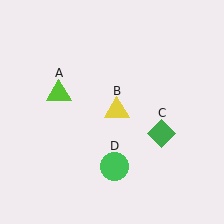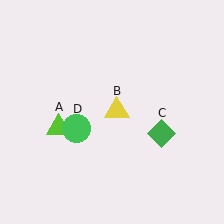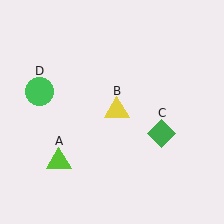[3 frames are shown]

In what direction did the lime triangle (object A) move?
The lime triangle (object A) moved down.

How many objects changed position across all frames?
2 objects changed position: lime triangle (object A), green circle (object D).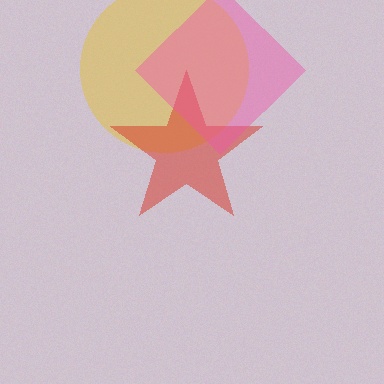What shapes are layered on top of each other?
The layered shapes are: a yellow circle, a red star, a pink diamond.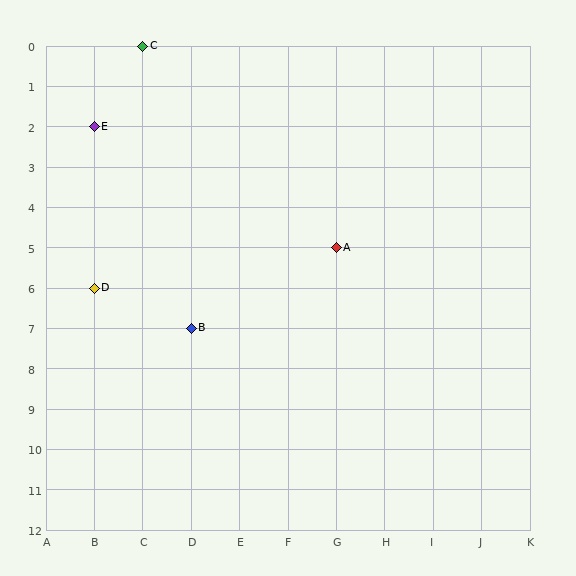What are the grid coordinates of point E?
Point E is at grid coordinates (B, 2).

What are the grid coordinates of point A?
Point A is at grid coordinates (G, 5).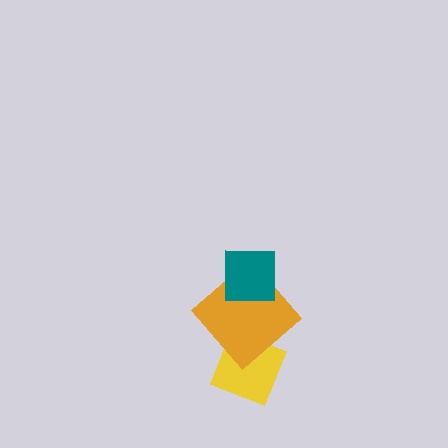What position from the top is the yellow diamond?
The yellow diamond is 3rd from the top.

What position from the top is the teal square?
The teal square is 1st from the top.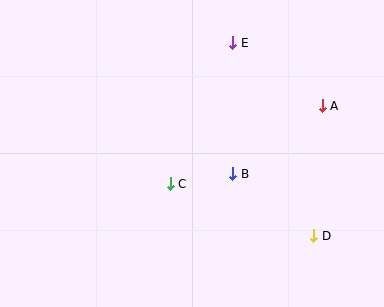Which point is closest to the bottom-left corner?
Point C is closest to the bottom-left corner.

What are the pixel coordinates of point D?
Point D is at (314, 236).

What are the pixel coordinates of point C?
Point C is at (170, 184).